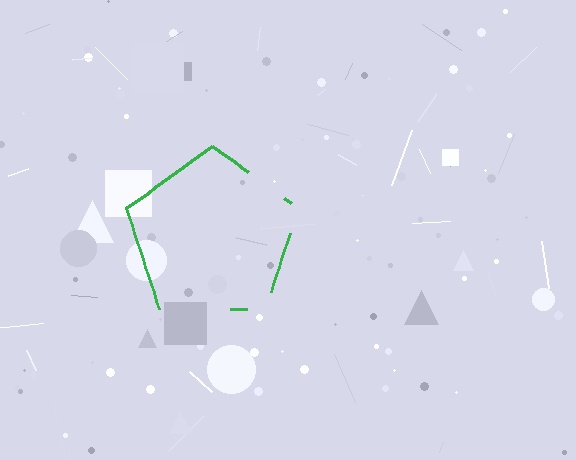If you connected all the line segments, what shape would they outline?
They would outline a pentagon.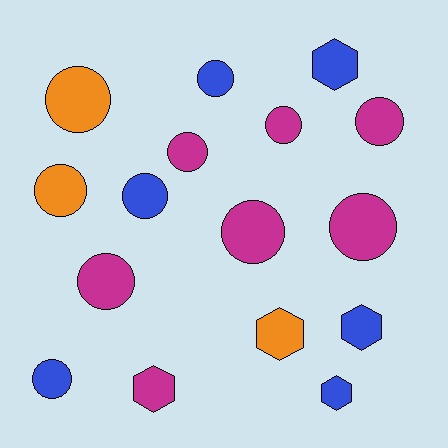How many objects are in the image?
There are 16 objects.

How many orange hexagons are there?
There is 1 orange hexagon.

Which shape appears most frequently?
Circle, with 11 objects.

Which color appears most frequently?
Magenta, with 7 objects.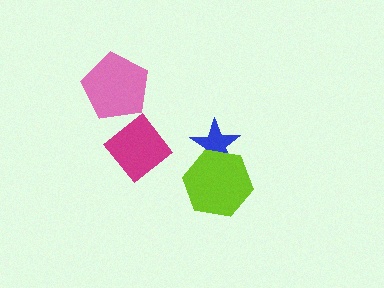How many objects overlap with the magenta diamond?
0 objects overlap with the magenta diamond.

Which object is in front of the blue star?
The lime hexagon is in front of the blue star.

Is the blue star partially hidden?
Yes, it is partially covered by another shape.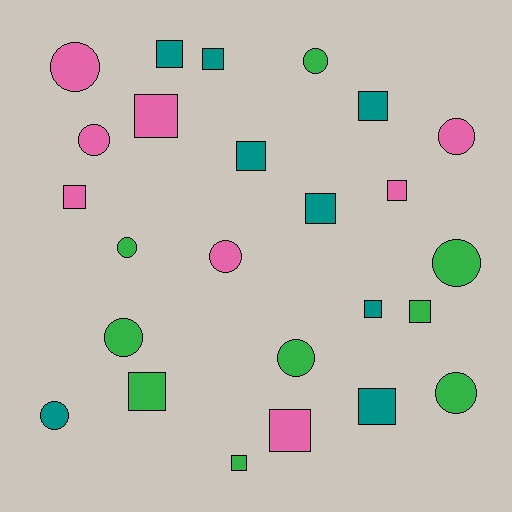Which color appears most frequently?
Green, with 9 objects.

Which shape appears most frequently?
Square, with 14 objects.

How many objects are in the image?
There are 25 objects.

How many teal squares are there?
There are 7 teal squares.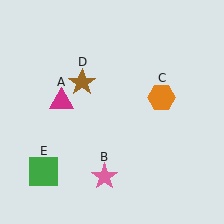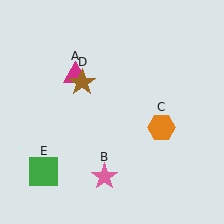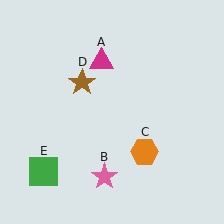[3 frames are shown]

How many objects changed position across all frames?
2 objects changed position: magenta triangle (object A), orange hexagon (object C).